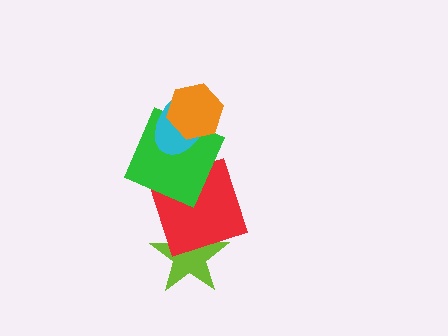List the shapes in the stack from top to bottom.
From top to bottom: the orange hexagon, the cyan ellipse, the green square, the red square, the lime star.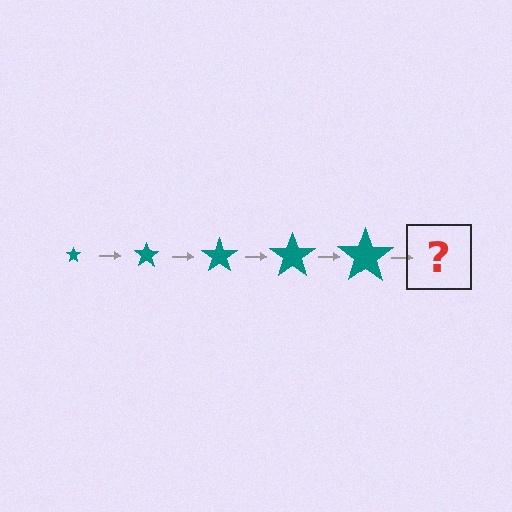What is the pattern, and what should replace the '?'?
The pattern is that the star gets progressively larger each step. The '?' should be a teal star, larger than the previous one.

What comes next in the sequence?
The next element should be a teal star, larger than the previous one.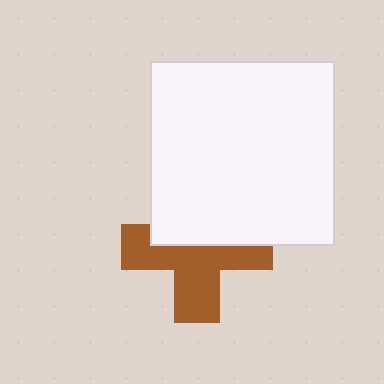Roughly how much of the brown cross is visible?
About half of it is visible (roughly 57%).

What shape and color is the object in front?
The object in front is a white square.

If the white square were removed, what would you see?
You would see the complete brown cross.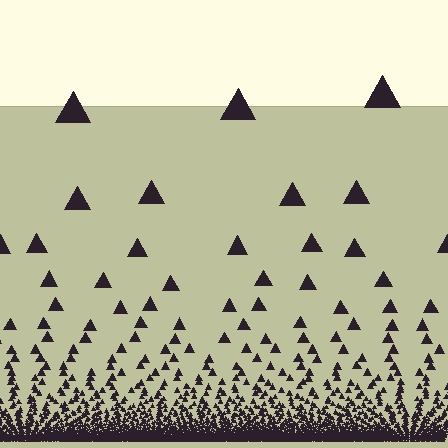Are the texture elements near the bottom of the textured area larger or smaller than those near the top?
Smaller. The gradient is inverted — elements near the bottom are smaller and denser.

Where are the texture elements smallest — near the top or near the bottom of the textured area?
Near the bottom.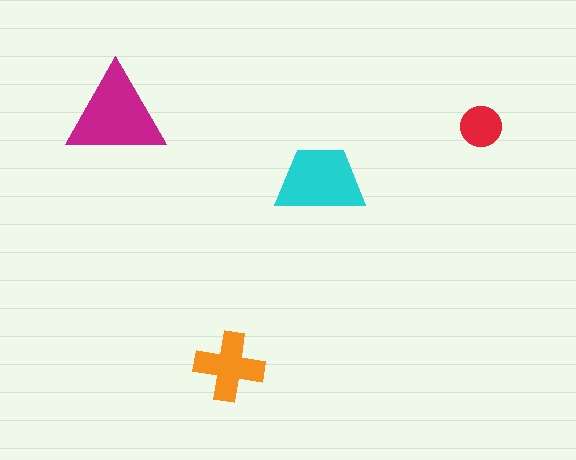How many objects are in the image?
There are 4 objects in the image.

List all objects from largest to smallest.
The magenta triangle, the cyan trapezoid, the orange cross, the red circle.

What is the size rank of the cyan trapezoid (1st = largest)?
2nd.